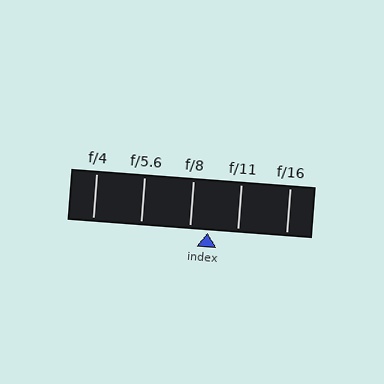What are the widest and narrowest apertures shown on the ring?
The widest aperture shown is f/4 and the narrowest is f/16.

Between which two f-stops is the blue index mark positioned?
The index mark is between f/8 and f/11.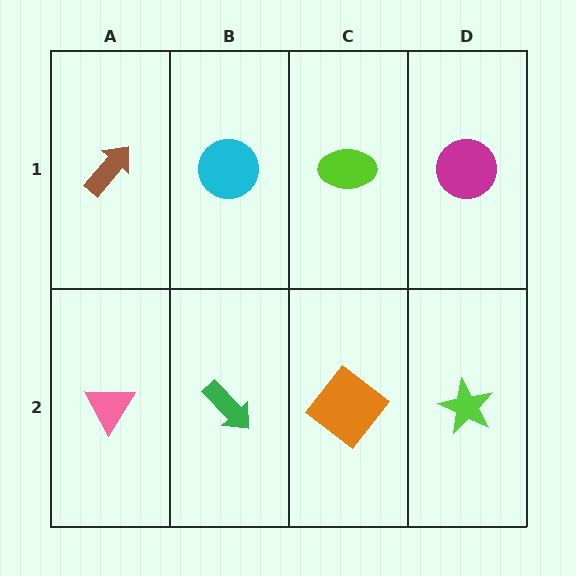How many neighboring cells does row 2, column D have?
2.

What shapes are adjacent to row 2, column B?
A cyan circle (row 1, column B), a pink triangle (row 2, column A), an orange diamond (row 2, column C).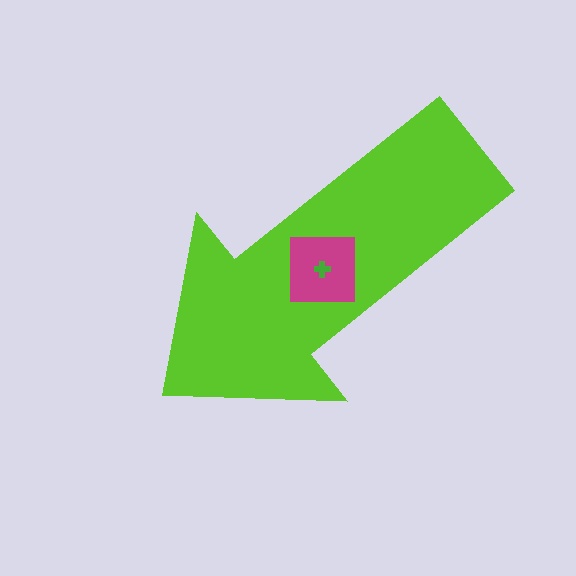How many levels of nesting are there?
3.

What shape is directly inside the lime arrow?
The magenta square.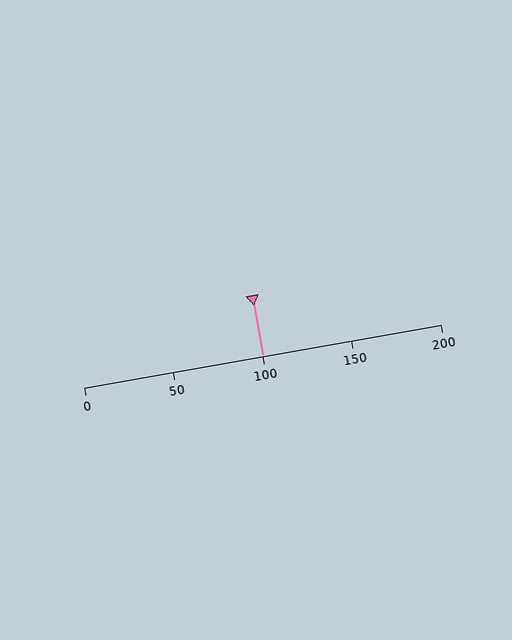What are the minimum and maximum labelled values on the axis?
The axis runs from 0 to 200.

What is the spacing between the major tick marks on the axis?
The major ticks are spaced 50 apart.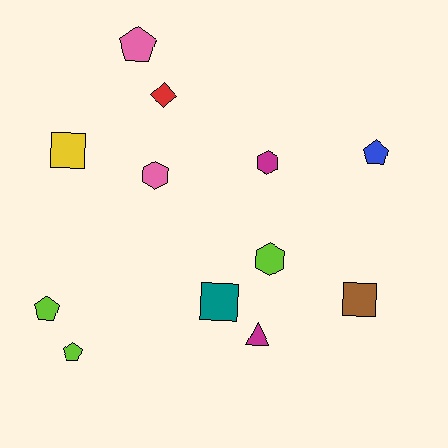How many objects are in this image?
There are 12 objects.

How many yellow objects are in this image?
There is 1 yellow object.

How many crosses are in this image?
There are no crosses.